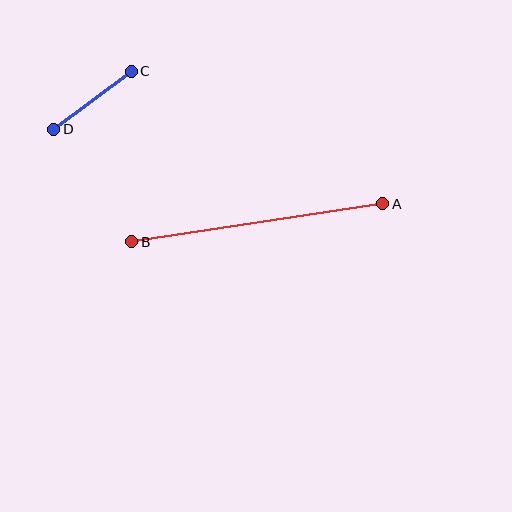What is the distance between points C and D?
The distance is approximately 97 pixels.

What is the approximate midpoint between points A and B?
The midpoint is at approximately (257, 223) pixels.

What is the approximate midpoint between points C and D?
The midpoint is at approximately (93, 100) pixels.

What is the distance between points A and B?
The distance is approximately 253 pixels.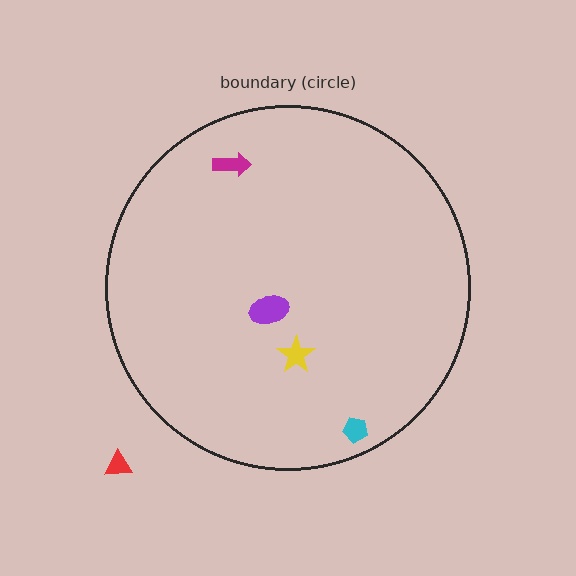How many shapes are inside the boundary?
4 inside, 1 outside.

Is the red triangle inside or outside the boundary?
Outside.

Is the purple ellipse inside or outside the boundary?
Inside.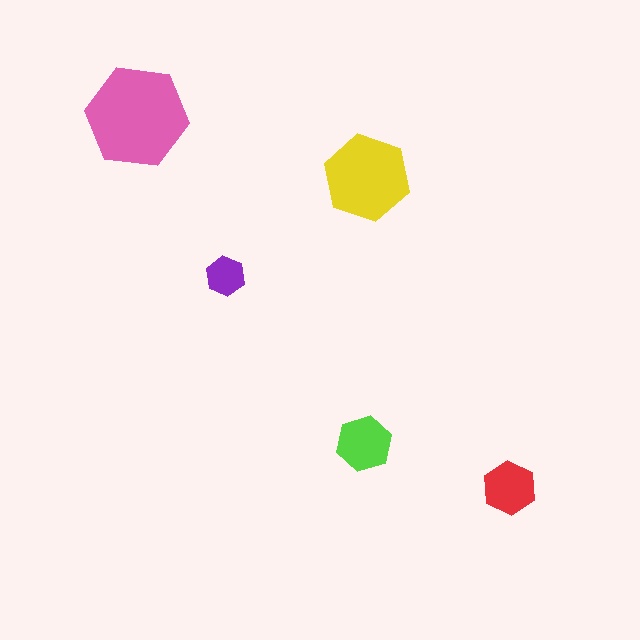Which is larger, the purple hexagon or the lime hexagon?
The lime one.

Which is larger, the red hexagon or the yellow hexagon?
The yellow one.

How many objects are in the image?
There are 5 objects in the image.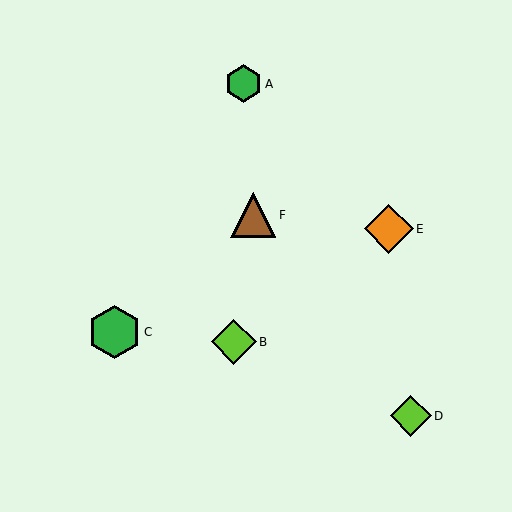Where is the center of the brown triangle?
The center of the brown triangle is at (253, 215).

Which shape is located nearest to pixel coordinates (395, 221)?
The orange diamond (labeled E) at (389, 229) is nearest to that location.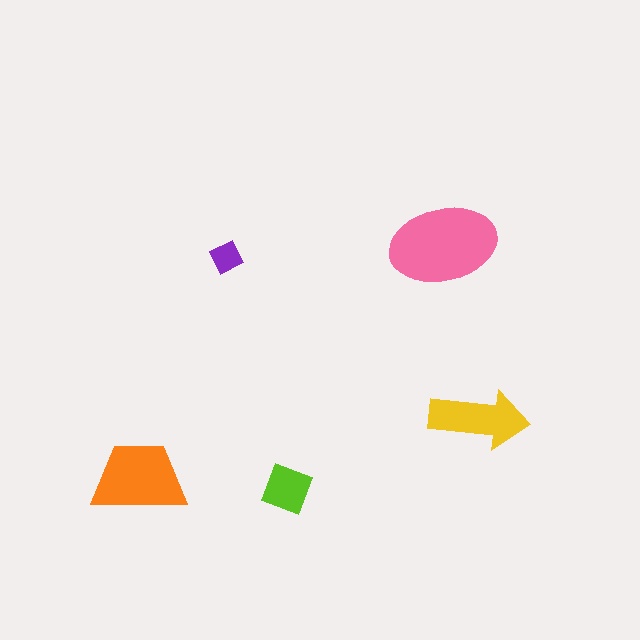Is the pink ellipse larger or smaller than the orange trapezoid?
Larger.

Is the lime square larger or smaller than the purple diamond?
Larger.